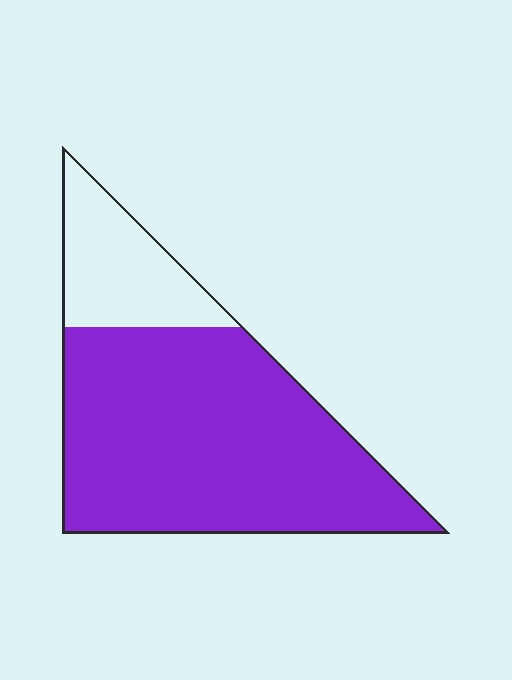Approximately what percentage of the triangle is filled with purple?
Approximately 80%.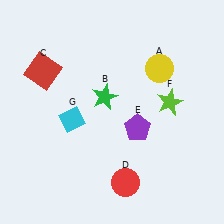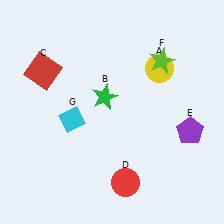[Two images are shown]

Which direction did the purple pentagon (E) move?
The purple pentagon (E) moved right.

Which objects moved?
The objects that moved are: the purple pentagon (E), the lime star (F).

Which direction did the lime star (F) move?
The lime star (F) moved up.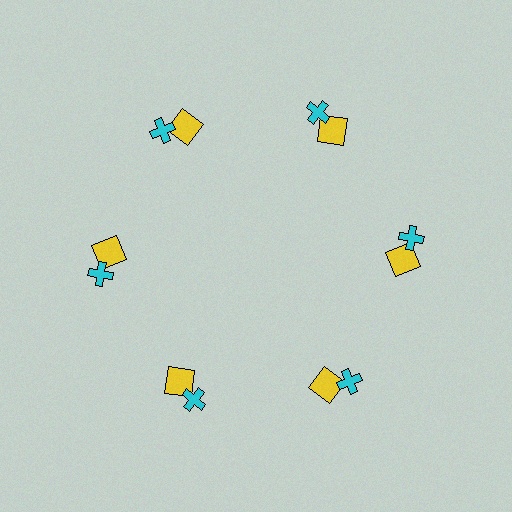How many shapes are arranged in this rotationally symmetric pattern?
There are 12 shapes, arranged in 6 groups of 2.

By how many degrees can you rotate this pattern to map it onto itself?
The pattern maps onto itself every 60 degrees of rotation.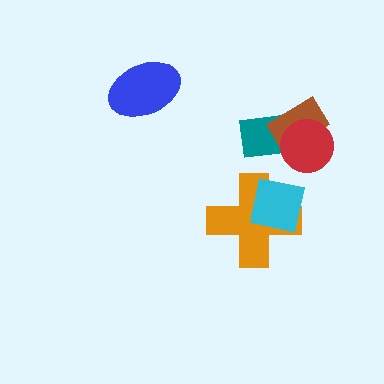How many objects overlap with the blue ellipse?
0 objects overlap with the blue ellipse.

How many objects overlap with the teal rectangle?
2 objects overlap with the teal rectangle.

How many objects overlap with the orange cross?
1 object overlaps with the orange cross.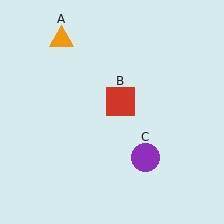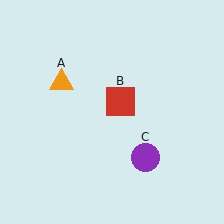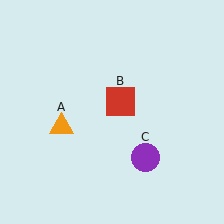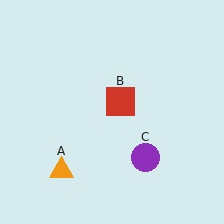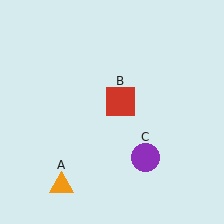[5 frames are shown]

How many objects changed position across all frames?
1 object changed position: orange triangle (object A).